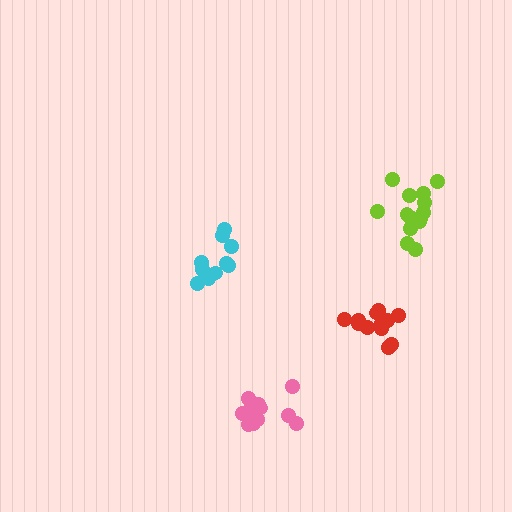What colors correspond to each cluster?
The clusters are colored: cyan, red, lime, pink.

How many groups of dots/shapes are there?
There are 4 groups.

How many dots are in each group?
Group 1: 10 dots, Group 2: 12 dots, Group 3: 14 dots, Group 4: 13 dots (49 total).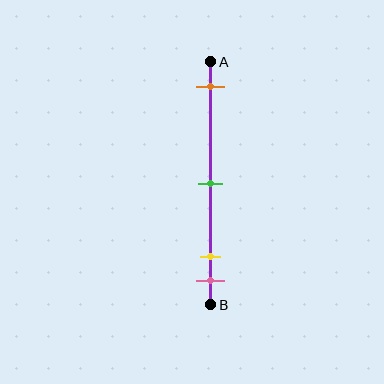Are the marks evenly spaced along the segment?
No, the marks are not evenly spaced.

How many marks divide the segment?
There are 4 marks dividing the segment.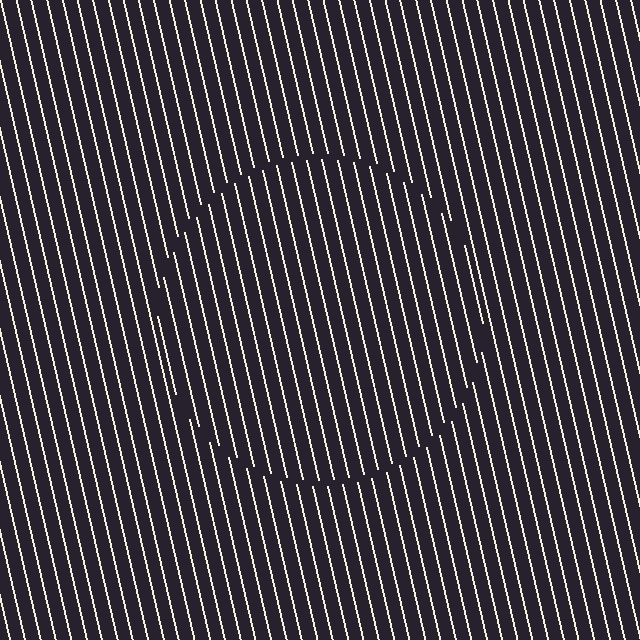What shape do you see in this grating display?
An illusory circle. The interior of the shape contains the same grating, shifted by half a period — the contour is defined by the phase discontinuity where line-ends from the inner and outer gratings abut.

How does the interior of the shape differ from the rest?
The interior of the shape contains the same grating, shifted by half a period — the contour is defined by the phase discontinuity where line-ends from the inner and outer gratings abut.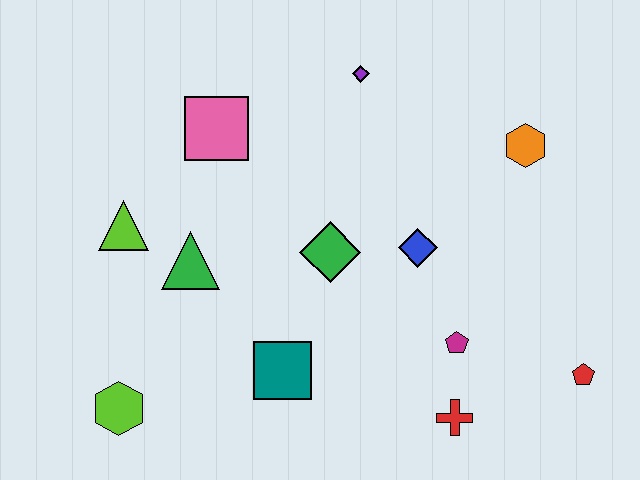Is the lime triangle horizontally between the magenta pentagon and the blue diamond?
No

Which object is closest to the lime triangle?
The green triangle is closest to the lime triangle.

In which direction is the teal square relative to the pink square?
The teal square is below the pink square.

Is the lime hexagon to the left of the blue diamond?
Yes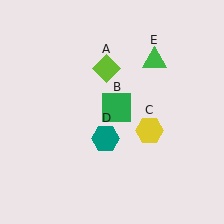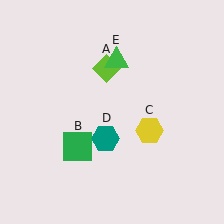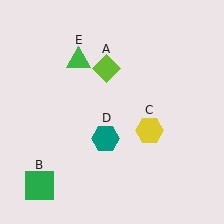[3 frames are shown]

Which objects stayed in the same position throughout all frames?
Lime diamond (object A) and yellow hexagon (object C) and teal hexagon (object D) remained stationary.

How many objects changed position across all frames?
2 objects changed position: green square (object B), green triangle (object E).